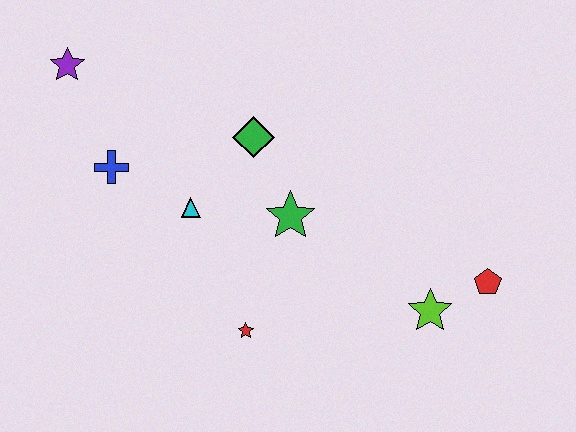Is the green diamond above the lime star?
Yes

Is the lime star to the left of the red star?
No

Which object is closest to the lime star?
The red pentagon is closest to the lime star.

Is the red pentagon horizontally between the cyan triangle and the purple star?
No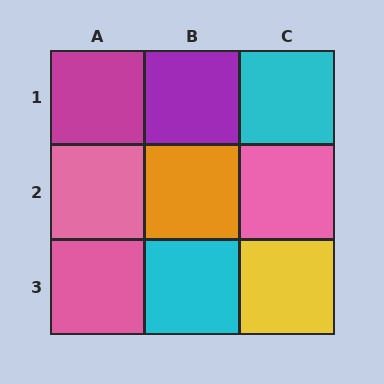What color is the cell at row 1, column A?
Magenta.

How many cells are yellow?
1 cell is yellow.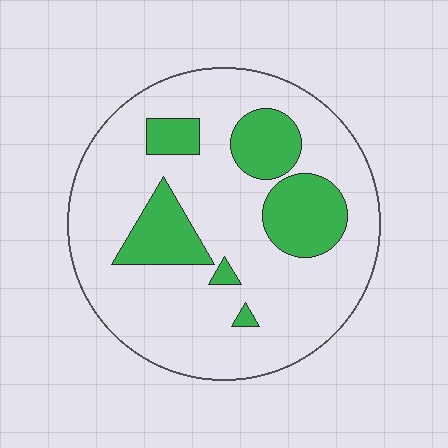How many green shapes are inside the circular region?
6.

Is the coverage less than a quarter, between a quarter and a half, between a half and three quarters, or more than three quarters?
Less than a quarter.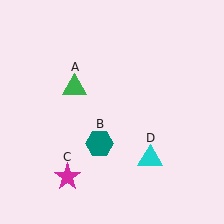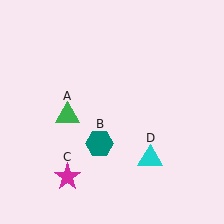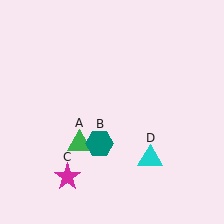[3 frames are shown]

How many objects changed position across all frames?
1 object changed position: green triangle (object A).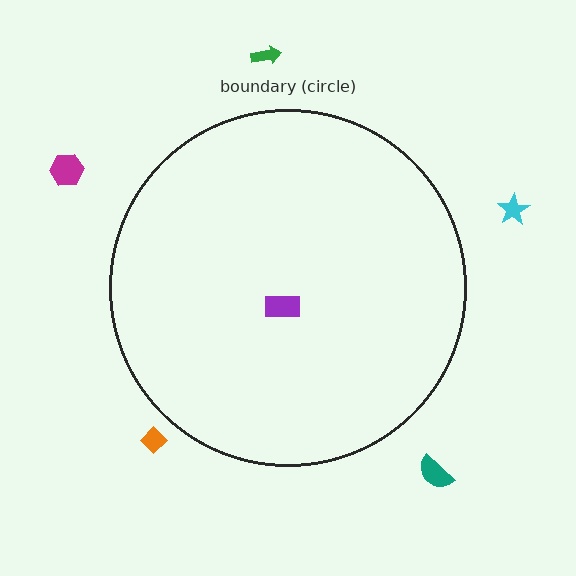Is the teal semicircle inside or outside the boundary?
Outside.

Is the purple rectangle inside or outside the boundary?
Inside.